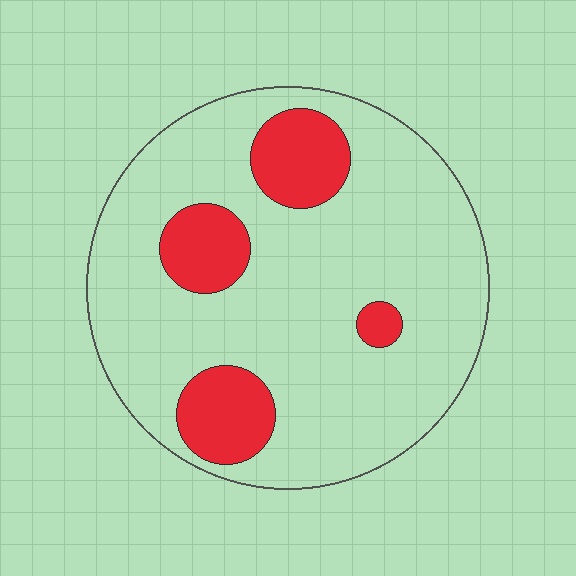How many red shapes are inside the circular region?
4.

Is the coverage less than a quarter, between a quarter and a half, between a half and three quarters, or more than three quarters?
Less than a quarter.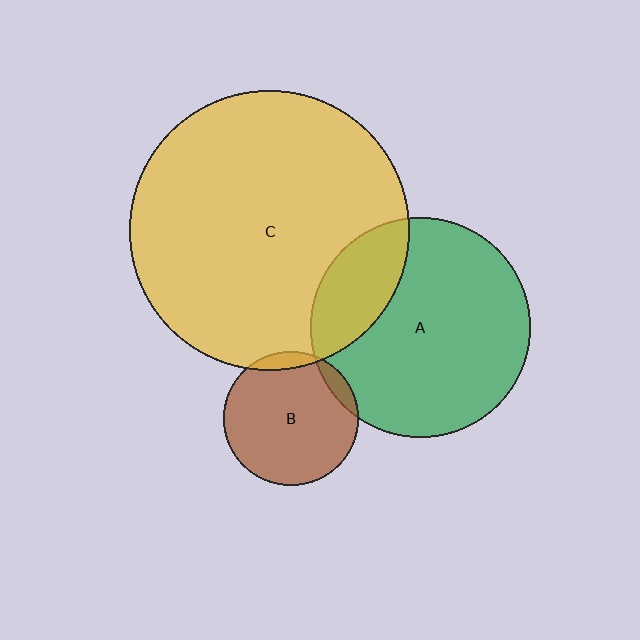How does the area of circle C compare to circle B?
Approximately 4.3 times.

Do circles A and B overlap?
Yes.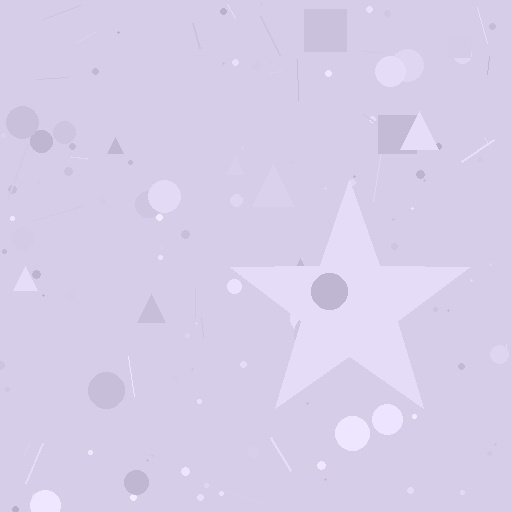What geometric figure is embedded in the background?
A star is embedded in the background.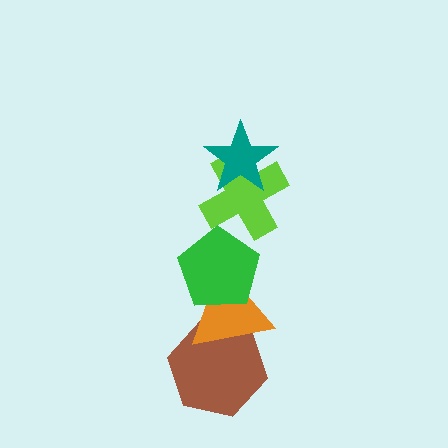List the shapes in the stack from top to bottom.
From top to bottom: the teal star, the lime cross, the green pentagon, the orange triangle, the brown hexagon.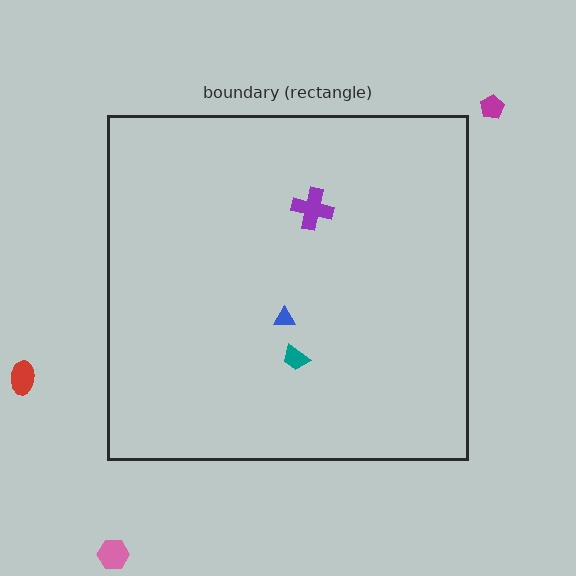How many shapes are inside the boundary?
3 inside, 3 outside.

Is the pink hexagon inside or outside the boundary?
Outside.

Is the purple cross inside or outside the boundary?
Inside.